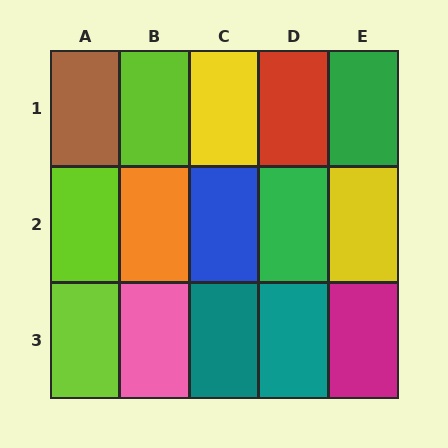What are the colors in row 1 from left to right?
Brown, lime, yellow, red, green.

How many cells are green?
2 cells are green.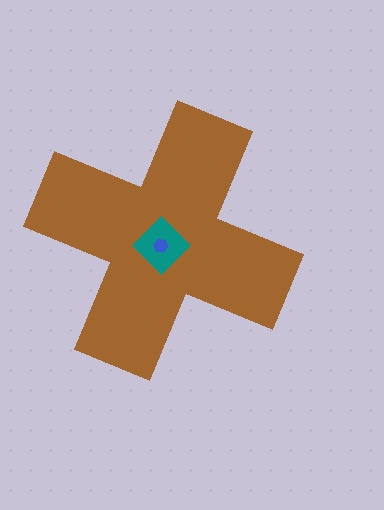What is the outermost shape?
The brown cross.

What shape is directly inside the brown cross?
The teal diamond.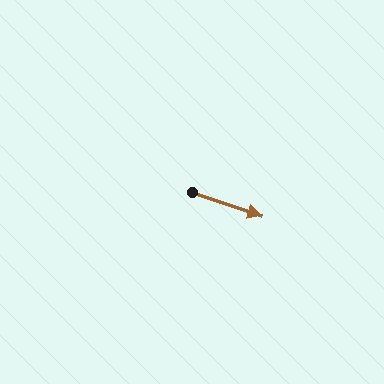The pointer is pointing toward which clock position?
Roughly 4 o'clock.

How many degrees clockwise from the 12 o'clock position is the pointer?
Approximately 109 degrees.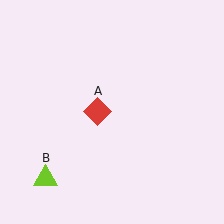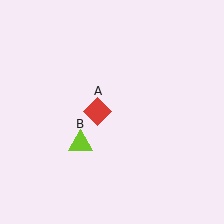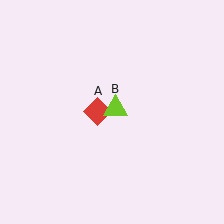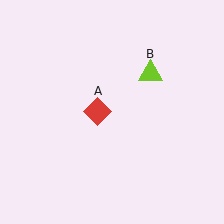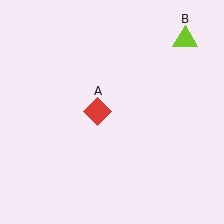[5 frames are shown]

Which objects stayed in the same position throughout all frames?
Red diamond (object A) remained stationary.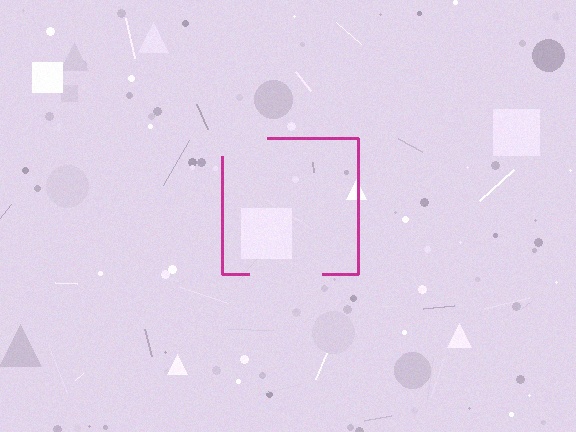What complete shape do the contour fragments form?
The contour fragments form a square.